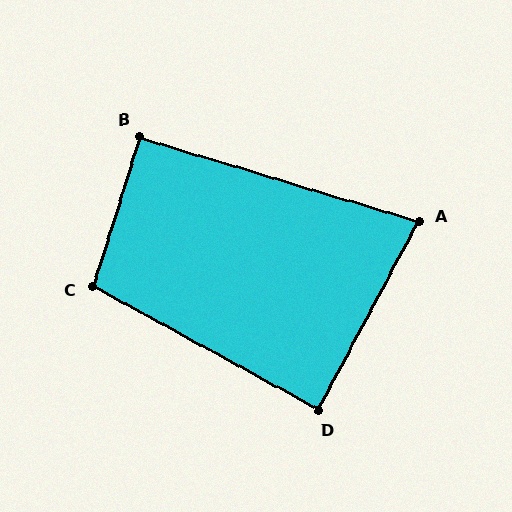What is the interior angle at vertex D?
Approximately 89 degrees (approximately right).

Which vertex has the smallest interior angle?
A, at approximately 79 degrees.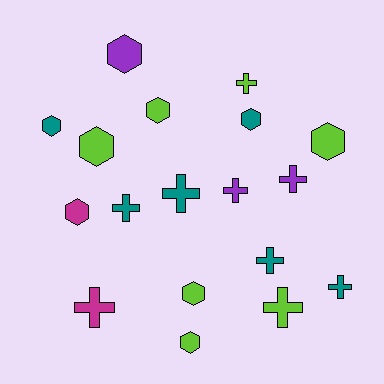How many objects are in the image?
There are 18 objects.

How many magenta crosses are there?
There is 1 magenta cross.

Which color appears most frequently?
Lime, with 7 objects.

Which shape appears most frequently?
Cross, with 9 objects.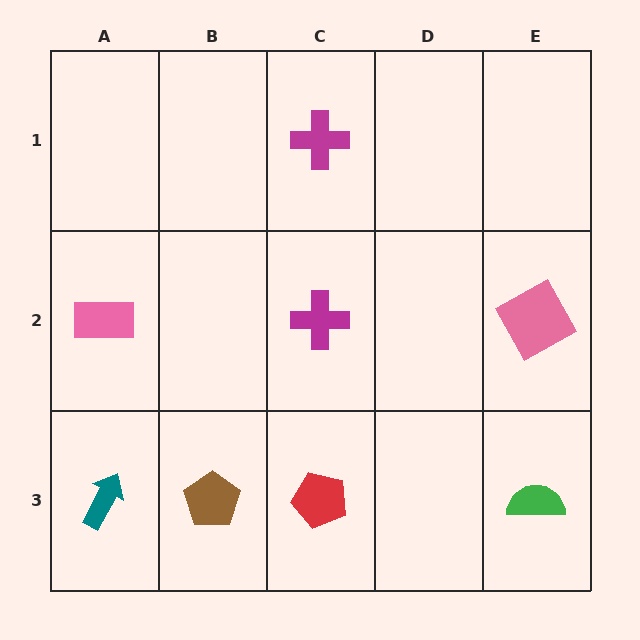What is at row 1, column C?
A magenta cross.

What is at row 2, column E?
A pink square.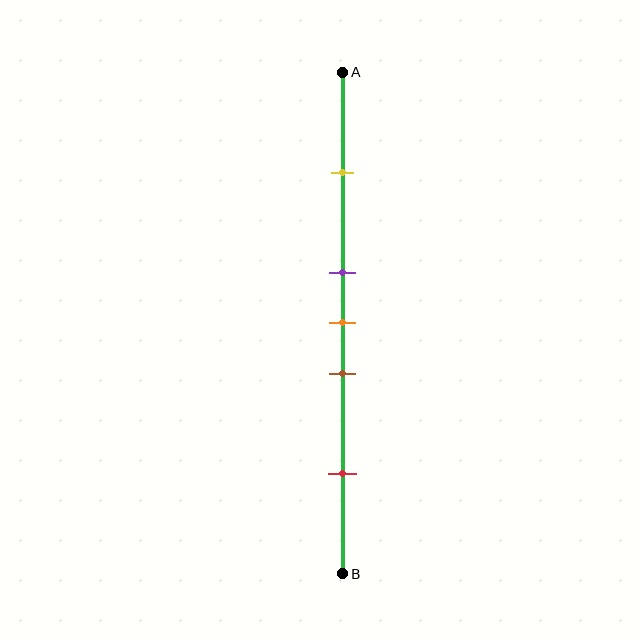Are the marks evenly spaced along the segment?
No, the marks are not evenly spaced.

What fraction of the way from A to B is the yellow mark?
The yellow mark is approximately 20% (0.2) of the way from A to B.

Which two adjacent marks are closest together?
The purple and orange marks are the closest adjacent pair.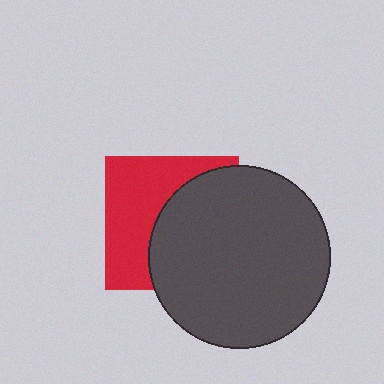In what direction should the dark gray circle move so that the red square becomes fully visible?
The dark gray circle should move right. That is the shortest direction to clear the overlap and leave the red square fully visible.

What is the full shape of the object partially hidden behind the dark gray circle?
The partially hidden object is a red square.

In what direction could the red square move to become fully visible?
The red square could move left. That would shift it out from behind the dark gray circle entirely.